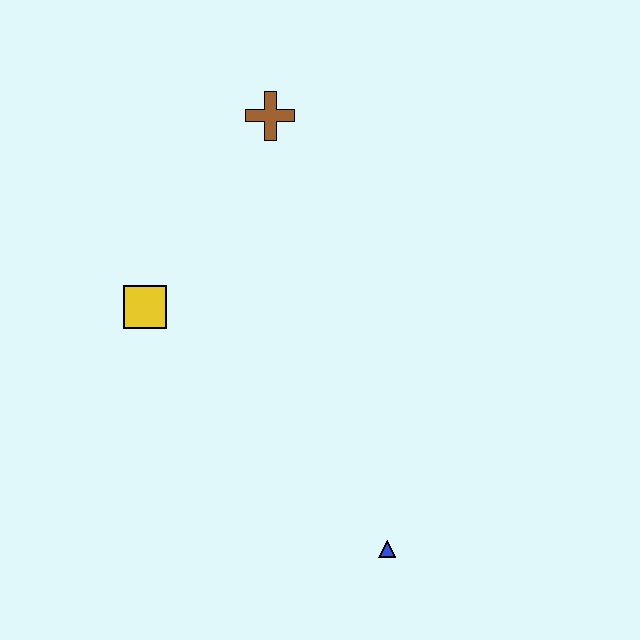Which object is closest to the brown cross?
The yellow square is closest to the brown cross.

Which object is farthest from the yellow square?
The blue triangle is farthest from the yellow square.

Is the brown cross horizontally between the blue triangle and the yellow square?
Yes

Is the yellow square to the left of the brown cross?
Yes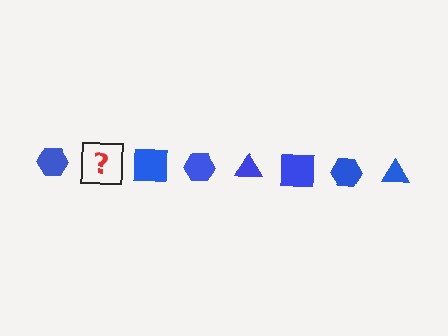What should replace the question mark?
The question mark should be replaced with a blue triangle.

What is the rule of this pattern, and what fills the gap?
The rule is that the pattern cycles through hexagon, triangle, square shapes in blue. The gap should be filled with a blue triangle.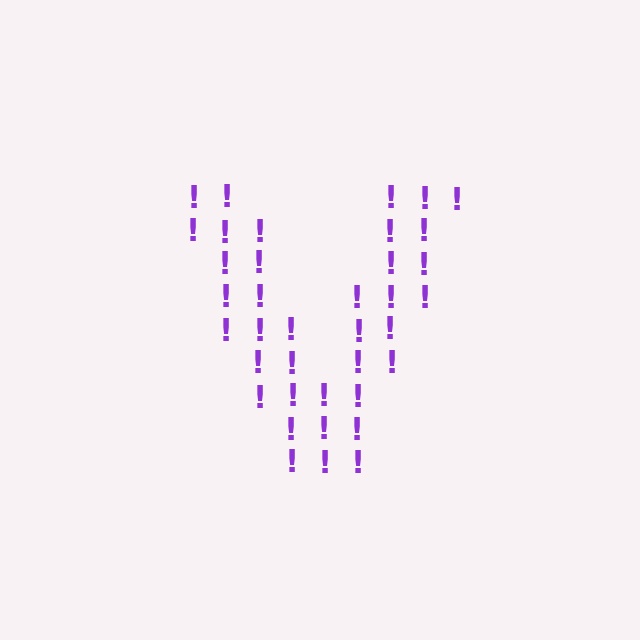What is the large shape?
The large shape is the letter V.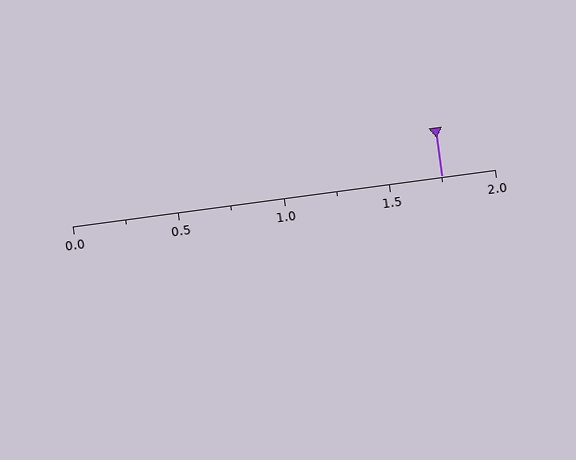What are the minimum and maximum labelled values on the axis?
The axis runs from 0.0 to 2.0.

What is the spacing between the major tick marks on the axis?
The major ticks are spaced 0.5 apart.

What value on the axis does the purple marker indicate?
The marker indicates approximately 1.75.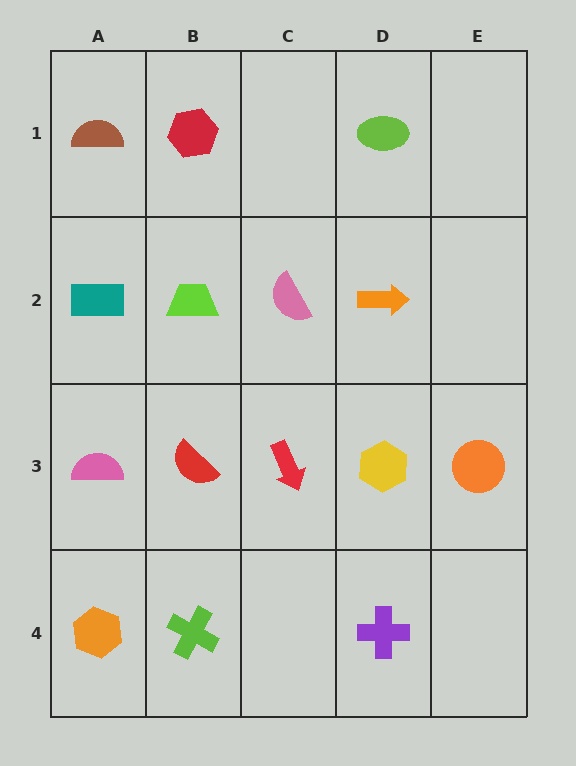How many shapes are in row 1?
3 shapes.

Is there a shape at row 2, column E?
No, that cell is empty.